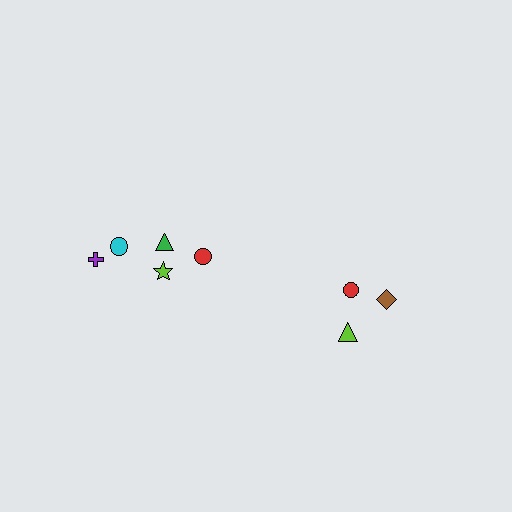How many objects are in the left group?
There are 5 objects.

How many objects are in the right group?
There are 3 objects.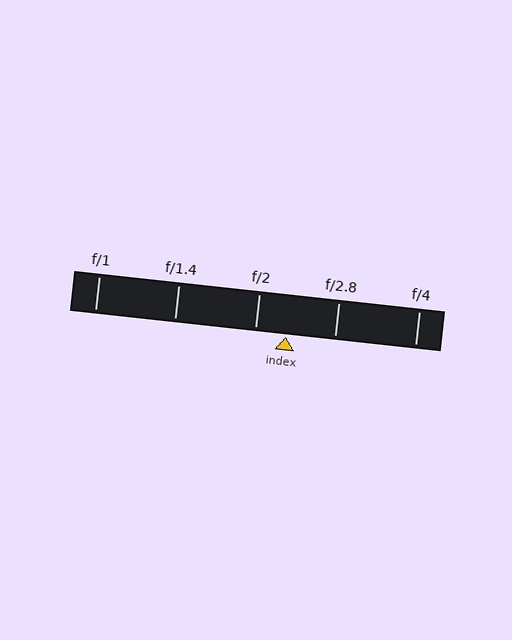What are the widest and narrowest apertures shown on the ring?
The widest aperture shown is f/1 and the narrowest is f/4.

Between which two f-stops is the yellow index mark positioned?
The index mark is between f/2 and f/2.8.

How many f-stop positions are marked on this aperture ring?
There are 5 f-stop positions marked.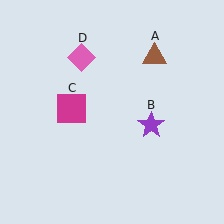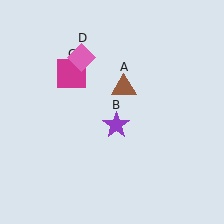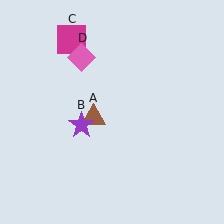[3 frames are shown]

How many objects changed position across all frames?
3 objects changed position: brown triangle (object A), purple star (object B), magenta square (object C).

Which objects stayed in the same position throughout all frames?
Pink diamond (object D) remained stationary.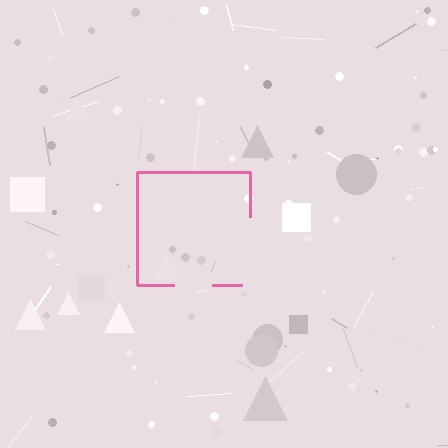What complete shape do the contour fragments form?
The contour fragments form a square.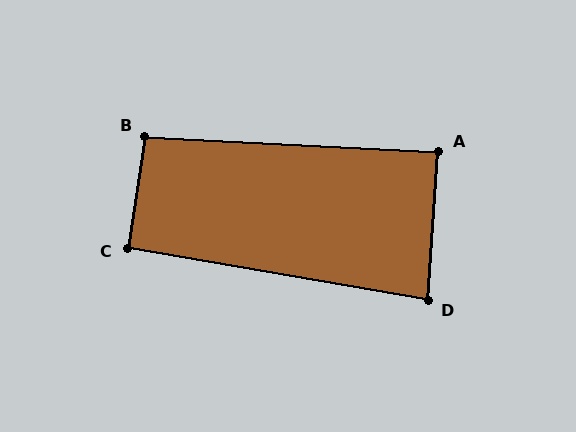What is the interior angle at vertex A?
Approximately 89 degrees (approximately right).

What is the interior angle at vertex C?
Approximately 91 degrees (approximately right).